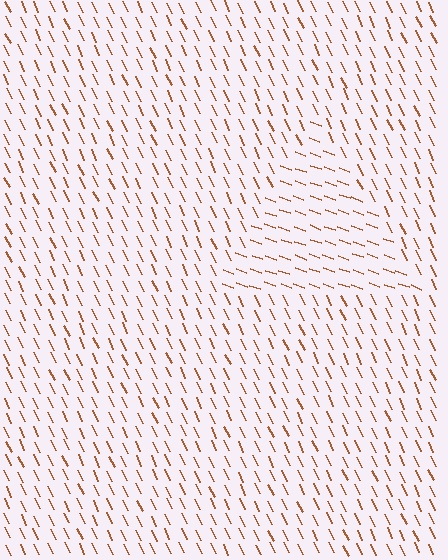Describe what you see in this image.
The image is filled with small brown line segments. A triangle region in the image has lines oriented differently from the surrounding lines, creating a visible texture boundary.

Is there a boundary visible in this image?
Yes, there is a texture boundary formed by a change in line orientation.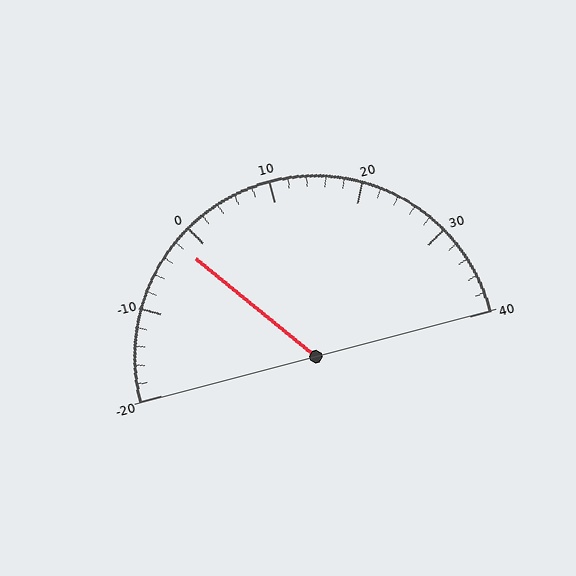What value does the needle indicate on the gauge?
The needle indicates approximately -2.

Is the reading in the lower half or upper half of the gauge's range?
The reading is in the lower half of the range (-20 to 40).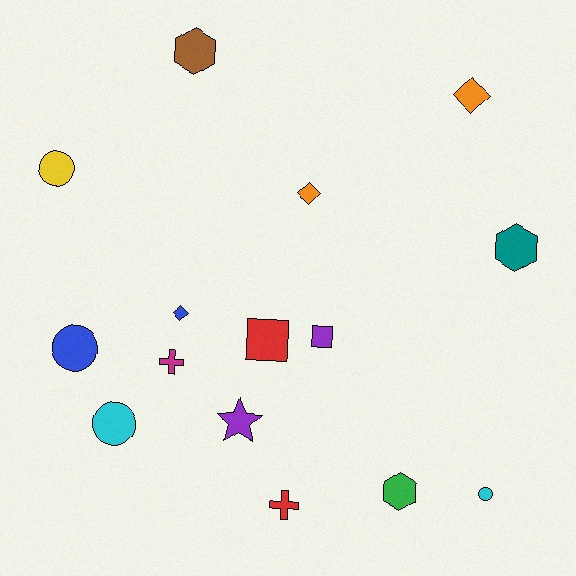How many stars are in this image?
There is 1 star.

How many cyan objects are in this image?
There are 2 cyan objects.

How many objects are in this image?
There are 15 objects.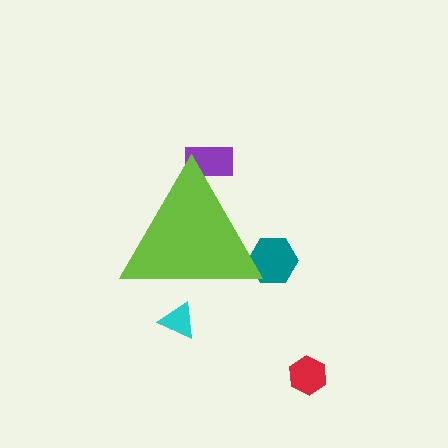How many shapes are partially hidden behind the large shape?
3 shapes are partially hidden.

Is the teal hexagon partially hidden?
Yes, the teal hexagon is partially hidden behind the lime triangle.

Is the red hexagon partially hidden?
No, the red hexagon is fully visible.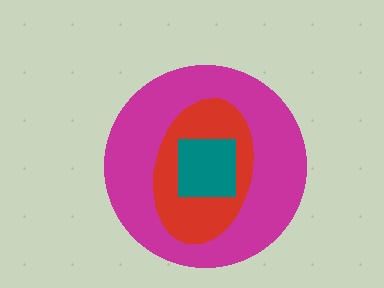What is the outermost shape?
The magenta circle.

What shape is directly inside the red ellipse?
The teal square.